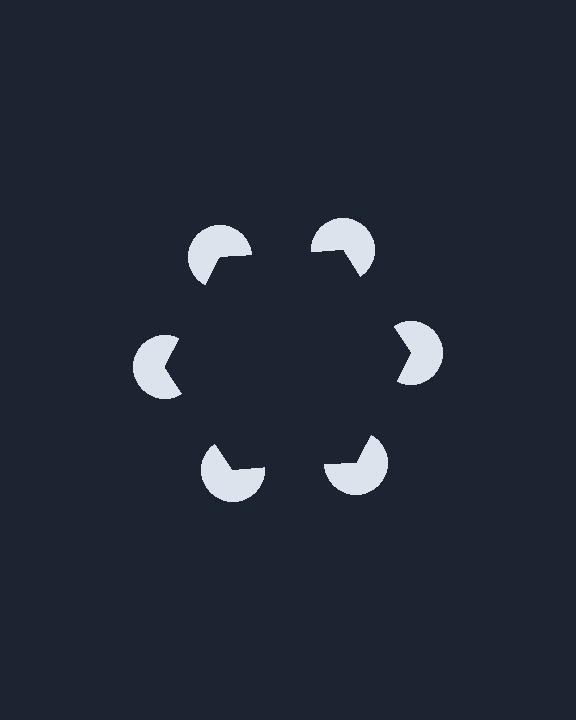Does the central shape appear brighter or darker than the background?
It typically appears slightly darker than the background, even though no actual brightness change is drawn.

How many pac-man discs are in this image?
There are 6 — one at each vertex of the illusory hexagon.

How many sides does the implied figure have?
6 sides.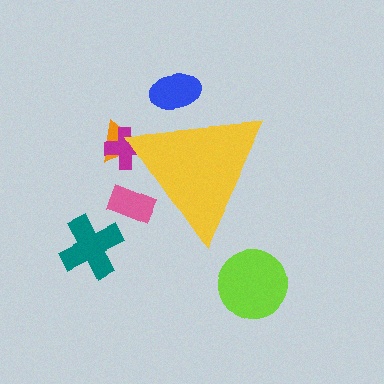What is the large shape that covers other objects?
A yellow triangle.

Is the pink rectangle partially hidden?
Yes, the pink rectangle is partially hidden behind the yellow triangle.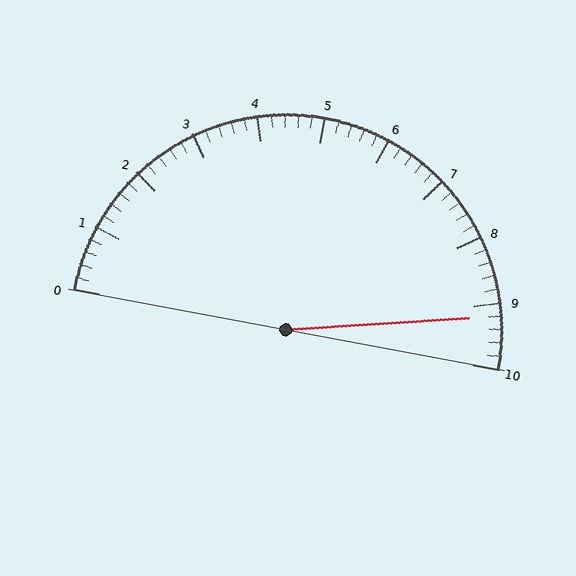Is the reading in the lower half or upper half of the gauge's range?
The reading is in the upper half of the range (0 to 10).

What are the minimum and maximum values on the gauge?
The gauge ranges from 0 to 10.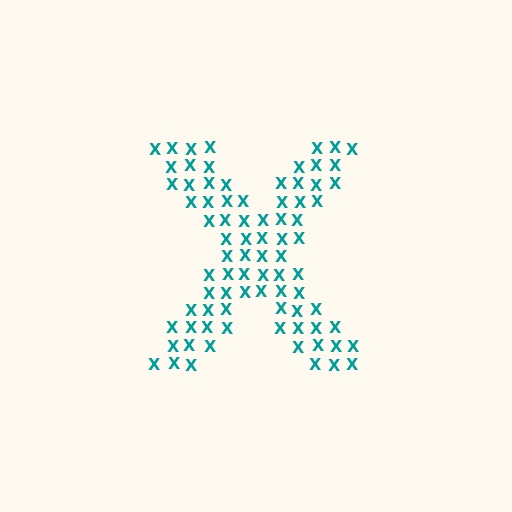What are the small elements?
The small elements are letter X's.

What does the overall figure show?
The overall figure shows the letter X.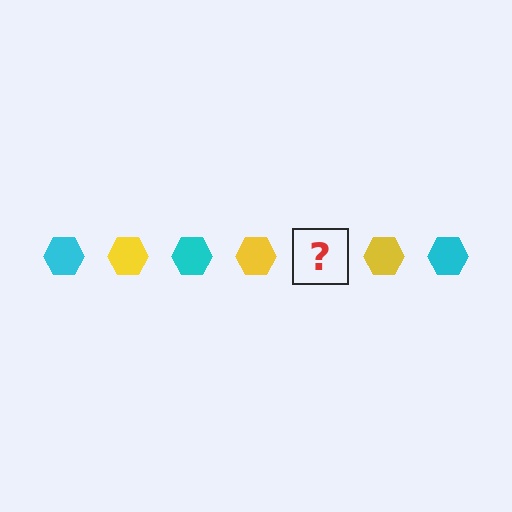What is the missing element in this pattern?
The missing element is a cyan hexagon.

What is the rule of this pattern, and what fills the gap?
The rule is that the pattern cycles through cyan, yellow hexagons. The gap should be filled with a cyan hexagon.